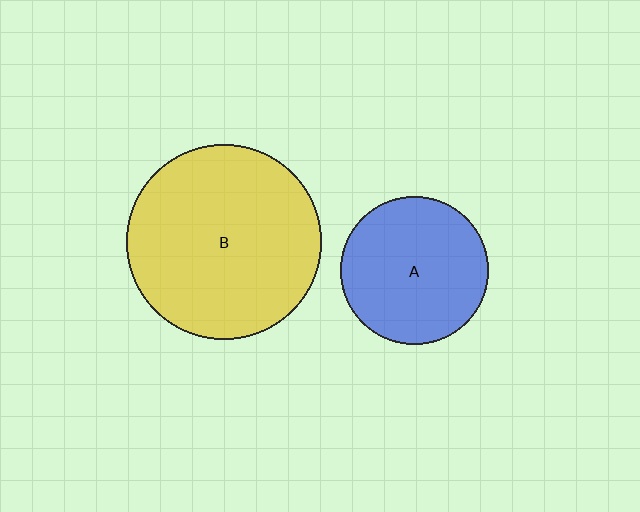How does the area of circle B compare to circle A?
Approximately 1.7 times.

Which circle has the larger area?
Circle B (yellow).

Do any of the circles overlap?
No, none of the circles overlap.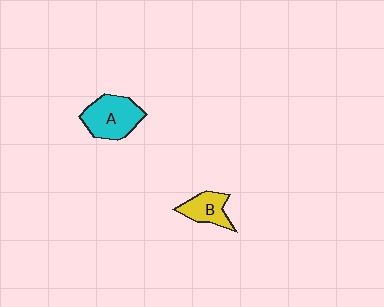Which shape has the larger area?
Shape A (cyan).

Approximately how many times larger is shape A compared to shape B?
Approximately 1.6 times.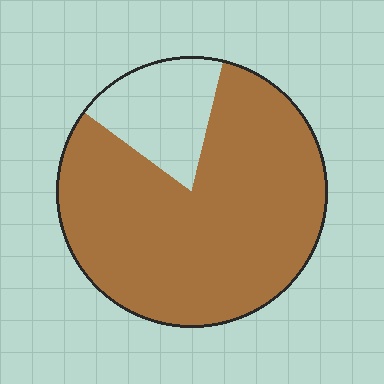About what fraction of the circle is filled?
About four fifths (4/5).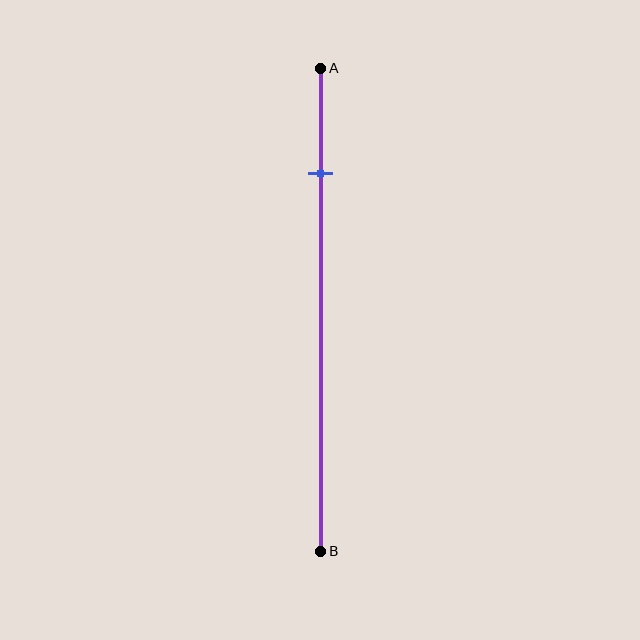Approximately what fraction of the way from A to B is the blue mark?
The blue mark is approximately 20% of the way from A to B.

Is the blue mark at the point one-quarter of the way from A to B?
No, the mark is at about 20% from A, not at the 25% one-quarter point.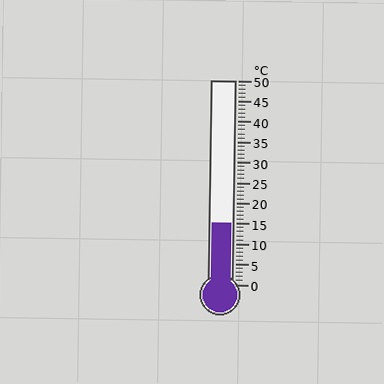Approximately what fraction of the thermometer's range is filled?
The thermometer is filled to approximately 30% of its range.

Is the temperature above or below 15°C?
The temperature is at 15°C.